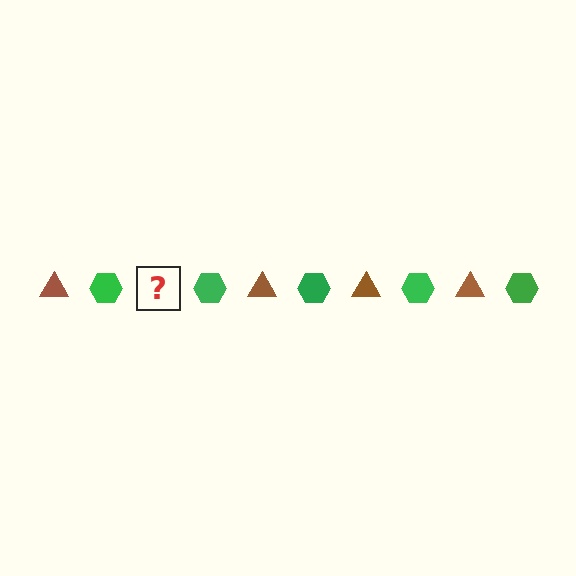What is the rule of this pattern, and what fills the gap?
The rule is that the pattern alternates between brown triangle and green hexagon. The gap should be filled with a brown triangle.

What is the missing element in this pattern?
The missing element is a brown triangle.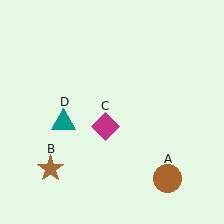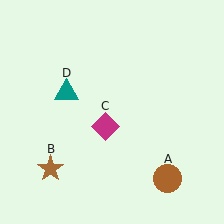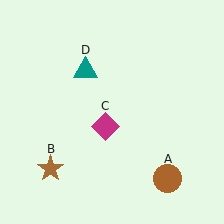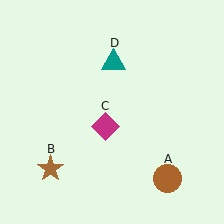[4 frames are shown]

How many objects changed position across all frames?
1 object changed position: teal triangle (object D).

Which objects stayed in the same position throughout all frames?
Brown circle (object A) and brown star (object B) and magenta diamond (object C) remained stationary.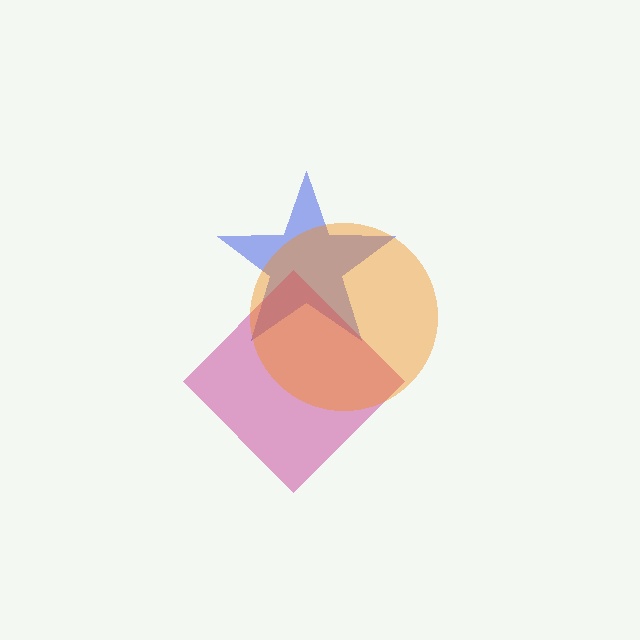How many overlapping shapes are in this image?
There are 3 overlapping shapes in the image.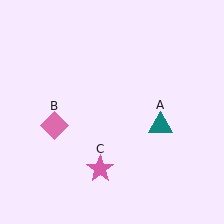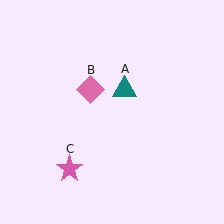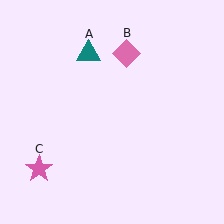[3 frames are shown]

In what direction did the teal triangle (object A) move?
The teal triangle (object A) moved up and to the left.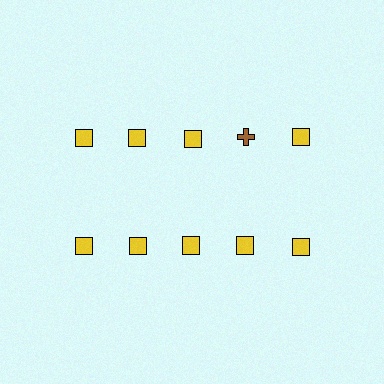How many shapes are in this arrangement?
There are 10 shapes arranged in a grid pattern.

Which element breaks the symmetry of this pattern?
The brown cross in the top row, second from right column breaks the symmetry. All other shapes are yellow squares.